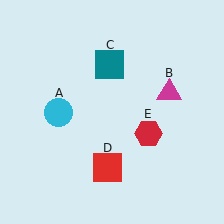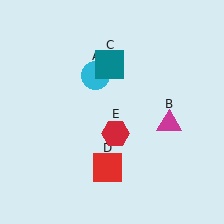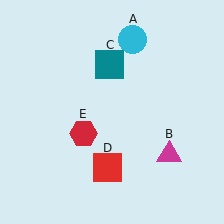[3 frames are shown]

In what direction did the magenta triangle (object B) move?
The magenta triangle (object B) moved down.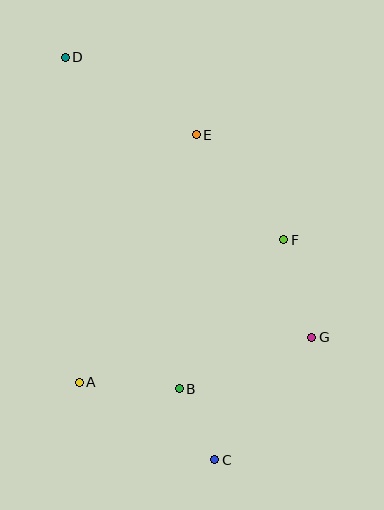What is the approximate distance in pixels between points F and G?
The distance between F and G is approximately 101 pixels.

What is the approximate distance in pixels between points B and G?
The distance between B and G is approximately 142 pixels.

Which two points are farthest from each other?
Points C and D are farthest from each other.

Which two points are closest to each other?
Points B and C are closest to each other.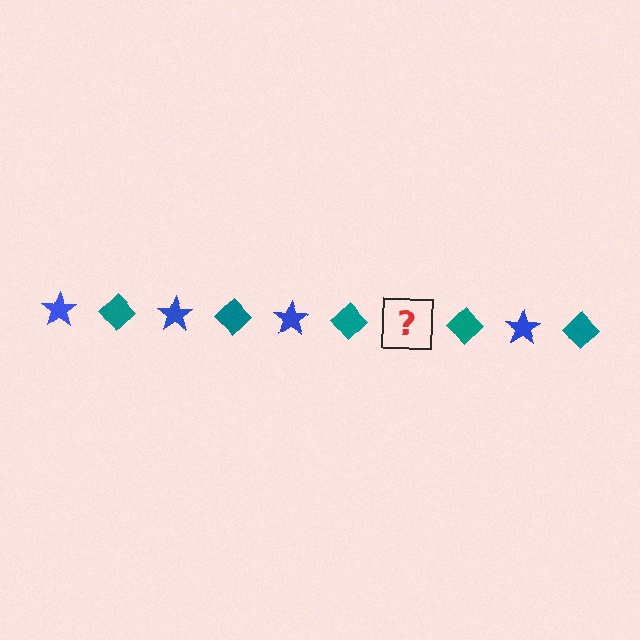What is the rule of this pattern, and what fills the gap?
The rule is that the pattern alternates between blue star and teal diamond. The gap should be filled with a blue star.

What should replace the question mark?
The question mark should be replaced with a blue star.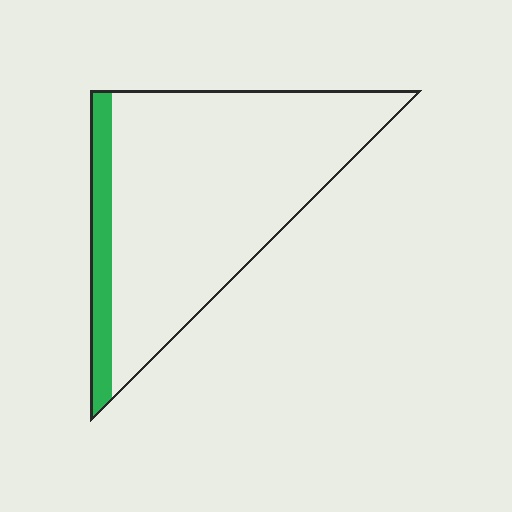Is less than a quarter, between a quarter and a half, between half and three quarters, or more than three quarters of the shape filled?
Less than a quarter.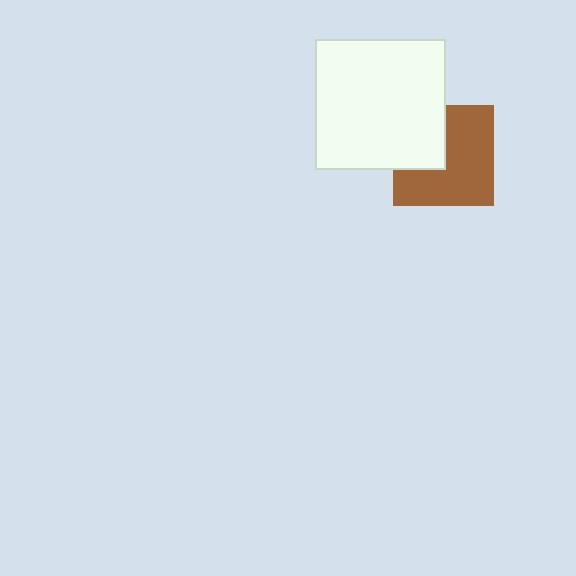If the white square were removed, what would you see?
You would see the complete brown square.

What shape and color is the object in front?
The object in front is a white square.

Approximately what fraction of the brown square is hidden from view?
Roughly 33% of the brown square is hidden behind the white square.